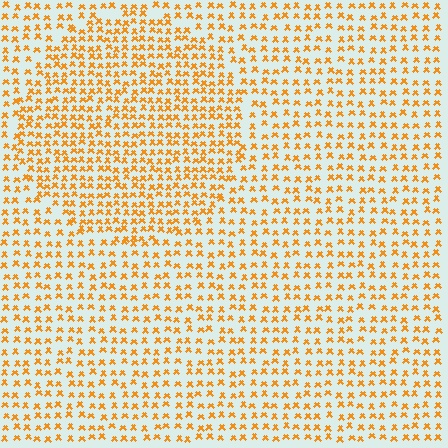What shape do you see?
I see a circle.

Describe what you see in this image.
The image contains small orange elements arranged at two different densities. A circle-shaped region is visible where the elements are more densely packed than the surrounding area.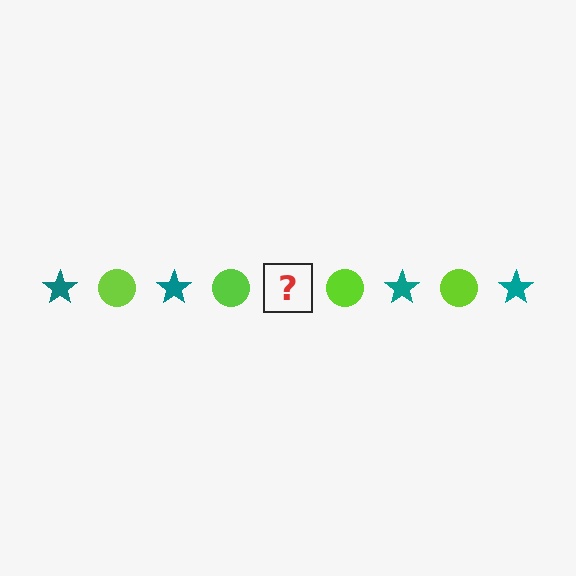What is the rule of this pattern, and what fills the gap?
The rule is that the pattern alternates between teal star and lime circle. The gap should be filled with a teal star.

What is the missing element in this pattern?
The missing element is a teal star.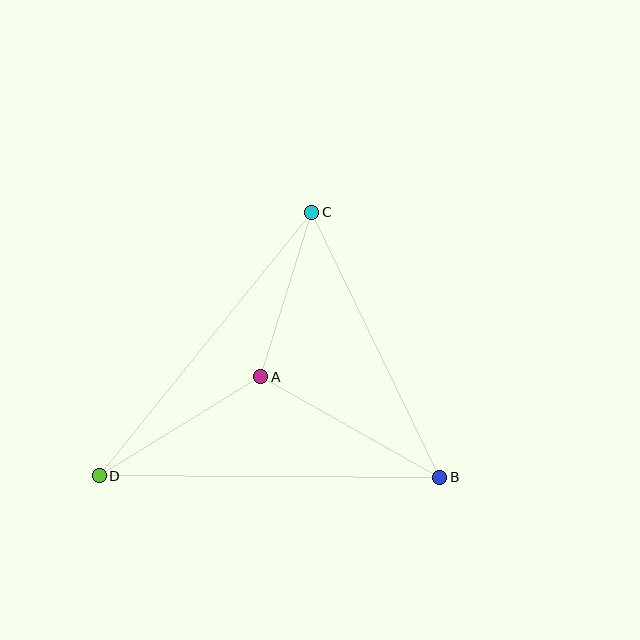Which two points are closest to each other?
Points A and C are closest to each other.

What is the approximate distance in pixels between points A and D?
The distance between A and D is approximately 189 pixels.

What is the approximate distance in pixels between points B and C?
The distance between B and C is approximately 294 pixels.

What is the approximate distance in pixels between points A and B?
The distance between A and B is approximately 205 pixels.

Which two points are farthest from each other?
Points B and D are farthest from each other.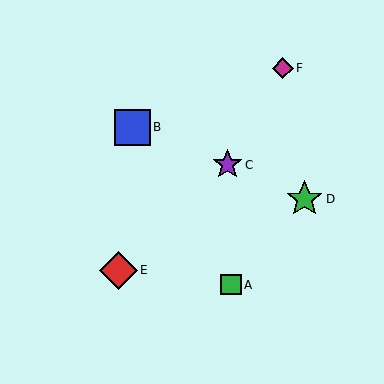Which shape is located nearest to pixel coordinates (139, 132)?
The blue square (labeled B) at (132, 127) is nearest to that location.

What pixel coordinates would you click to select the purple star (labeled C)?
Click at (228, 165) to select the purple star C.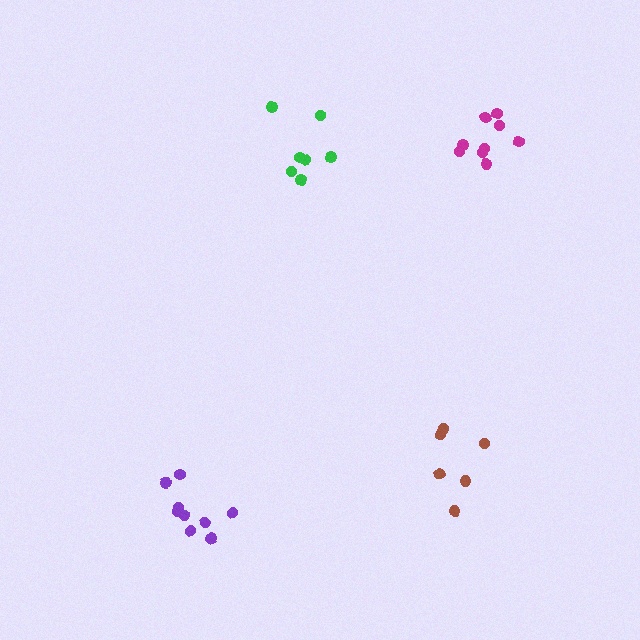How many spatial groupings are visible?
There are 4 spatial groupings.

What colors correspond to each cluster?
The clusters are colored: brown, green, magenta, purple.